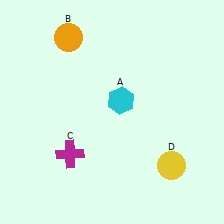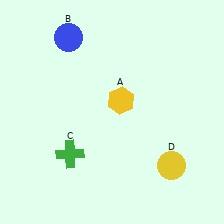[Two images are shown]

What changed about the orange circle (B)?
In Image 1, B is orange. In Image 2, it changed to blue.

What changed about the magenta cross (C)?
In Image 1, C is magenta. In Image 2, it changed to green.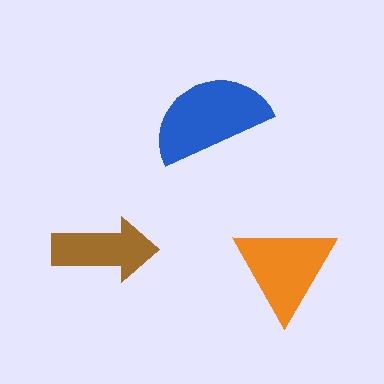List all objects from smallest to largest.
The brown arrow, the orange triangle, the blue semicircle.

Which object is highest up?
The blue semicircle is topmost.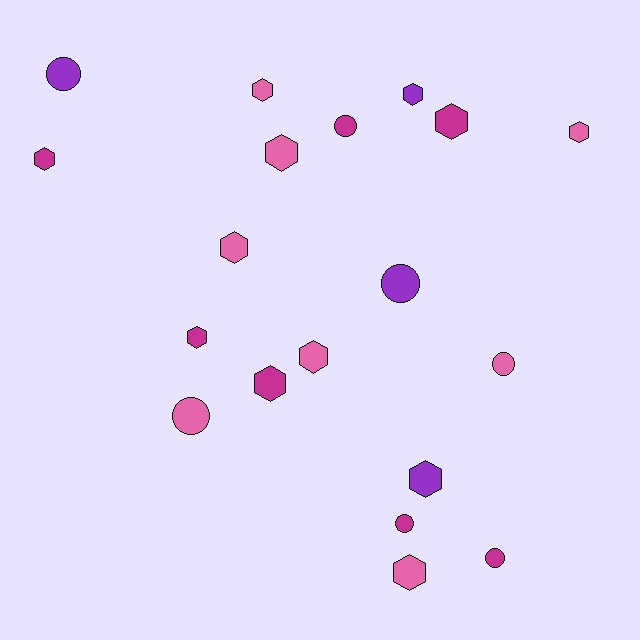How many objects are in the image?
There are 19 objects.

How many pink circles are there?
There are 2 pink circles.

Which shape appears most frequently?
Hexagon, with 12 objects.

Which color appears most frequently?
Pink, with 8 objects.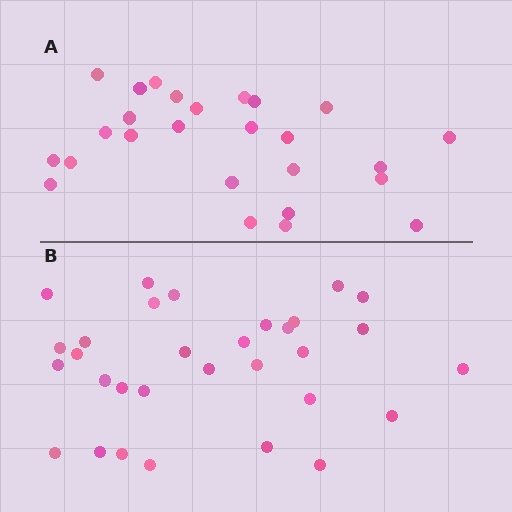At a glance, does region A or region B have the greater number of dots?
Region B (the bottom region) has more dots.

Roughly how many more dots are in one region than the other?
Region B has about 5 more dots than region A.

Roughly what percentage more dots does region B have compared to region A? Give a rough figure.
About 20% more.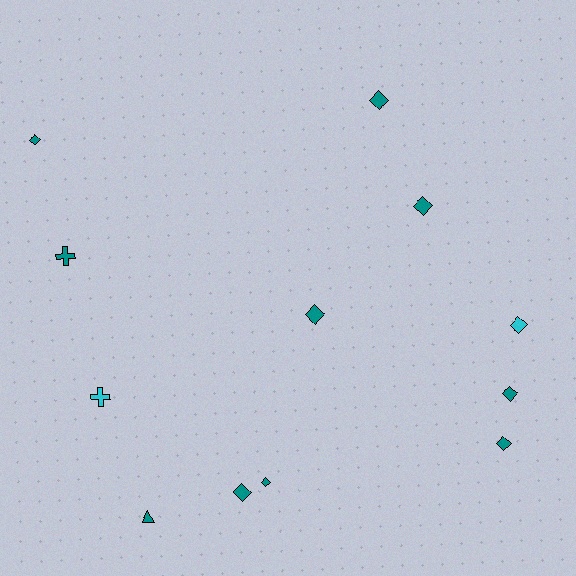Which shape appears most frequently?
Diamond, with 9 objects.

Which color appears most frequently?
Teal, with 10 objects.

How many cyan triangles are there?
There are no cyan triangles.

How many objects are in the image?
There are 12 objects.